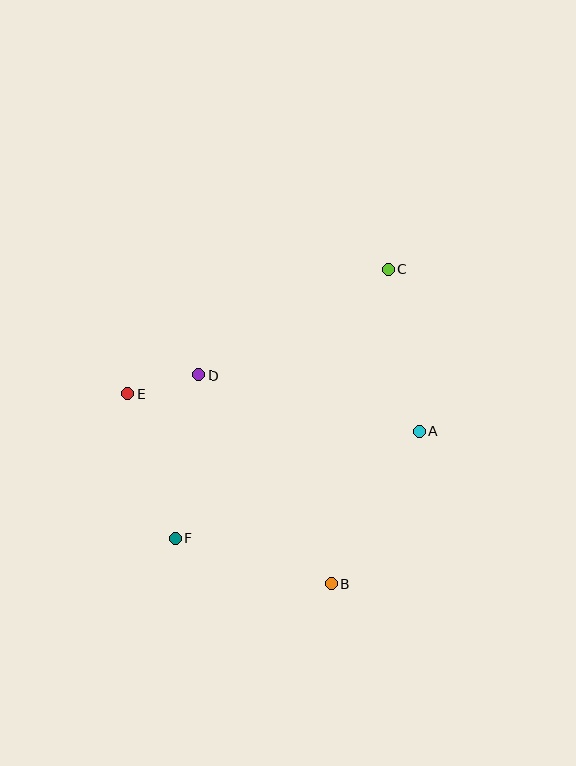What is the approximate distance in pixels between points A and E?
The distance between A and E is approximately 294 pixels.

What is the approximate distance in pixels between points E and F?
The distance between E and F is approximately 152 pixels.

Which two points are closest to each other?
Points D and E are closest to each other.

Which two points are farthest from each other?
Points C and F are farthest from each other.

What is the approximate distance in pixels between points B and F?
The distance between B and F is approximately 162 pixels.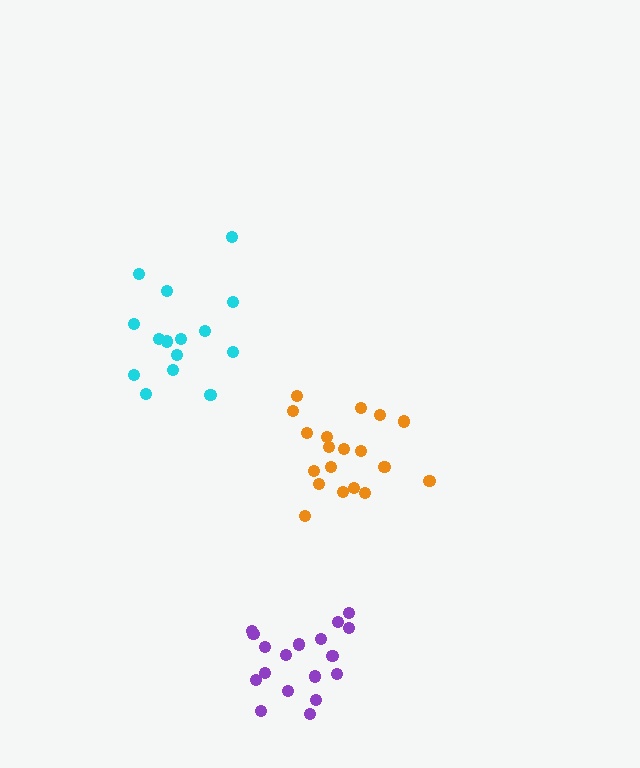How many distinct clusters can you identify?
There are 3 distinct clusters.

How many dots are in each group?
Group 1: 15 dots, Group 2: 18 dots, Group 3: 19 dots (52 total).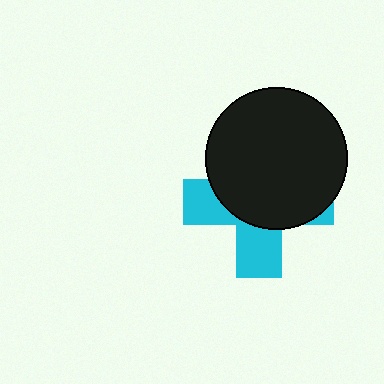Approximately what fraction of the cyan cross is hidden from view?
Roughly 62% of the cyan cross is hidden behind the black circle.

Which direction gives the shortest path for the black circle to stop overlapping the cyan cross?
Moving up gives the shortest separation.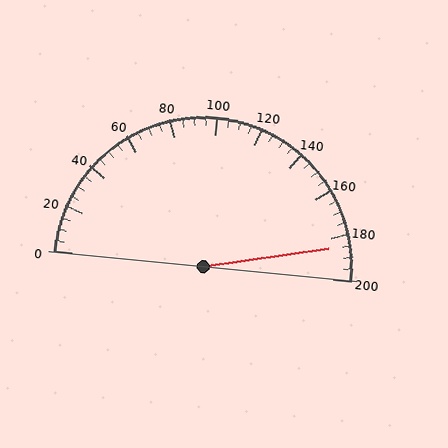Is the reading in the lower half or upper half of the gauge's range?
The reading is in the upper half of the range (0 to 200).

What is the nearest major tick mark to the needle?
The nearest major tick mark is 180.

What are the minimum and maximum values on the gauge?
The gauge ranges from 0 to 200.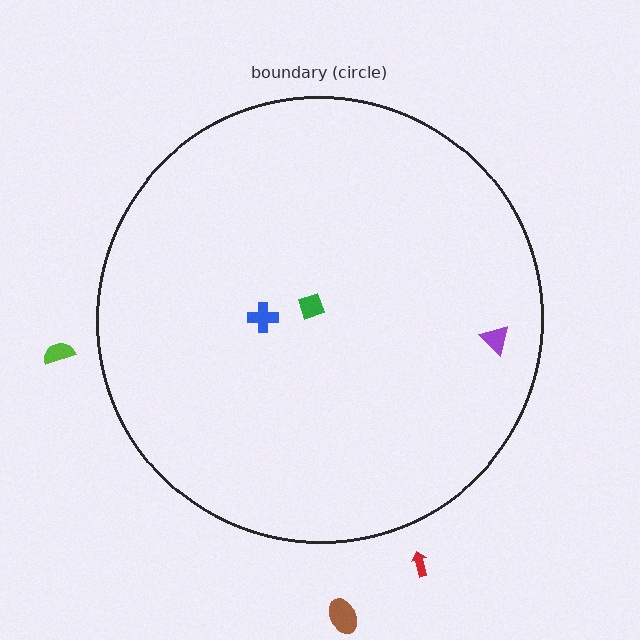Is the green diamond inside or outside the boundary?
Inside.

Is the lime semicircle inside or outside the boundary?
Outside.